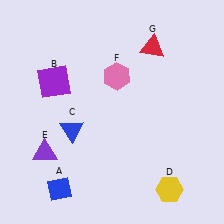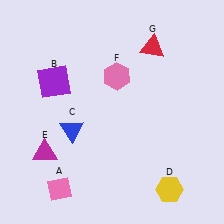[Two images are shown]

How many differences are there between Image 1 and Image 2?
There are 2 differences between the two images.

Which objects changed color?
A changed from blue to pink. E changed from purple to magenta.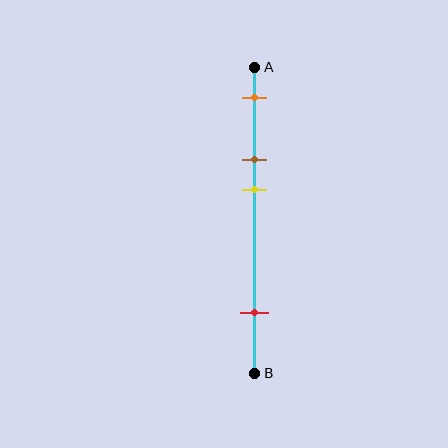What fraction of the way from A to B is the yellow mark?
The yellow mark is approximately 40% (0.4) of the way from A to B.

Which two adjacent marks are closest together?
The brown and yellow marks are the closest adjacent pair.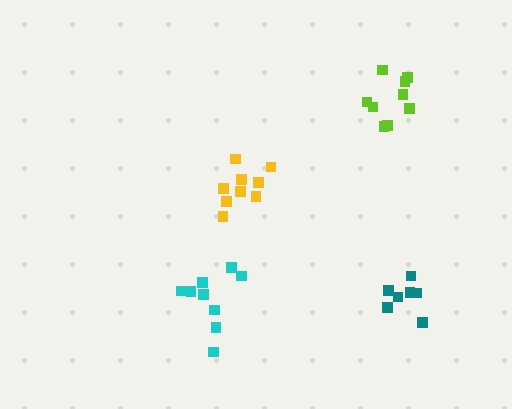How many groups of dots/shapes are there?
There are 4 groups.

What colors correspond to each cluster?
The clusters are colored: cyan, lime, teal, yellow.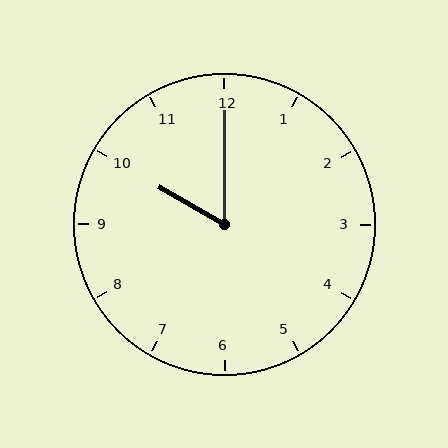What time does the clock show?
10:00.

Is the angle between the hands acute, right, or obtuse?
It is acute.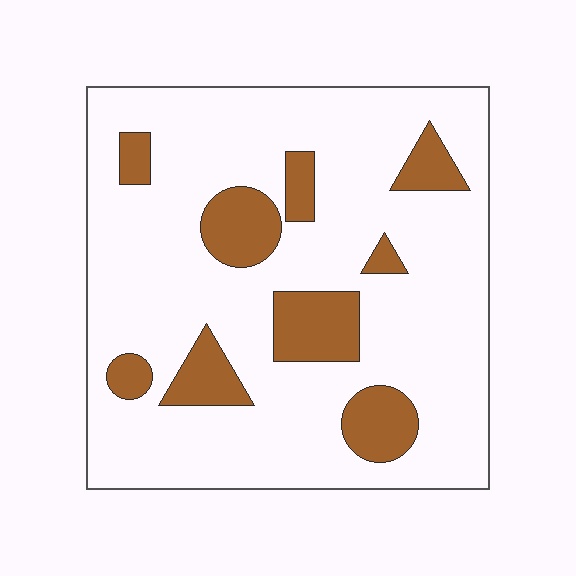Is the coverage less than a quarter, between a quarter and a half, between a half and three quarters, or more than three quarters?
Less than a quarter.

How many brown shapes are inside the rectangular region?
9.